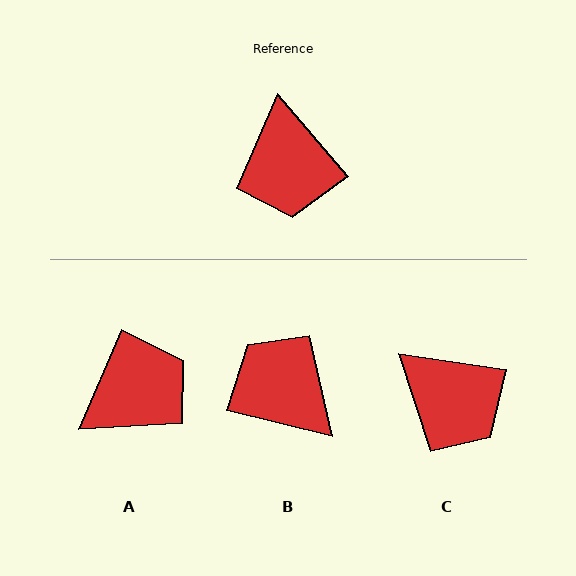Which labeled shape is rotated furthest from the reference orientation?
B, about 144 degrees away.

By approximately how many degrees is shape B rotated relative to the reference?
Approximately 144 degrees clockwise.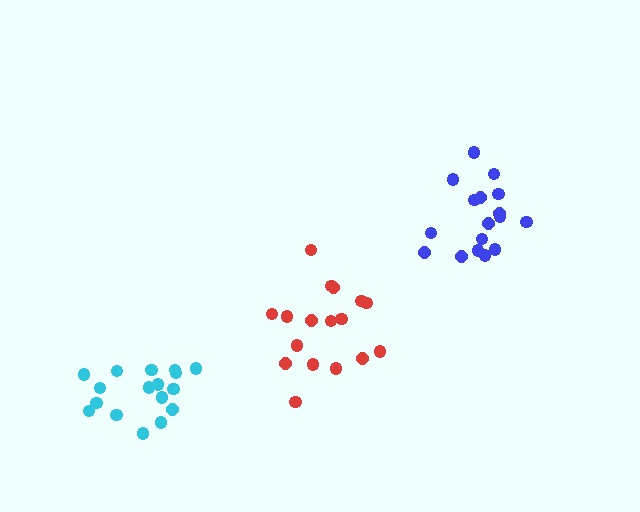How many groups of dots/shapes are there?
There are 3 groups.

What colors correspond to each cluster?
The clusters are colored: blue, cyan, red.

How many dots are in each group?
Group 1: 17 dots, Group 2: 17 dots, Group 3: 17 dots (51 total).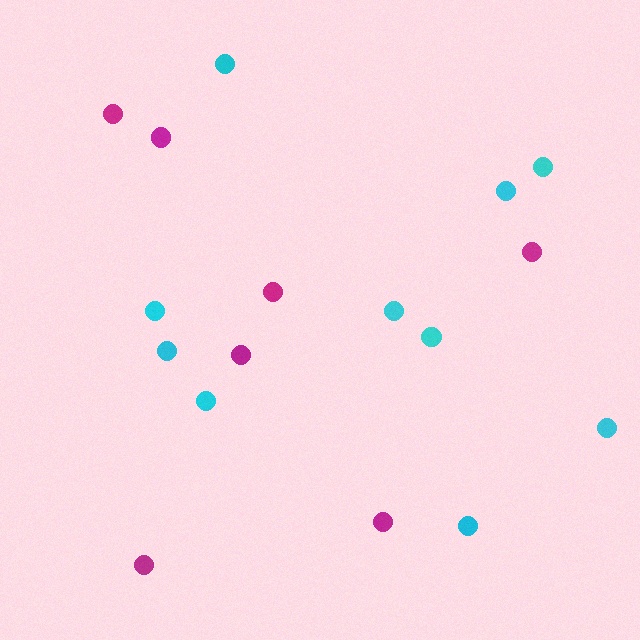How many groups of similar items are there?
There are 2 groups: one group of cyan circles (10) and one group of magenta circles (7).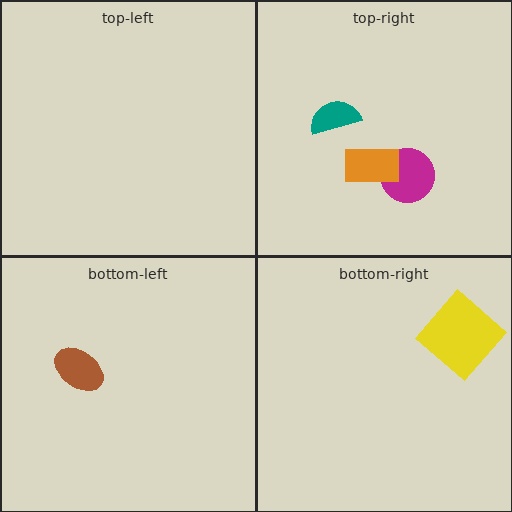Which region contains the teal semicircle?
The top-right region.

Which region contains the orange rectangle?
The top-right region.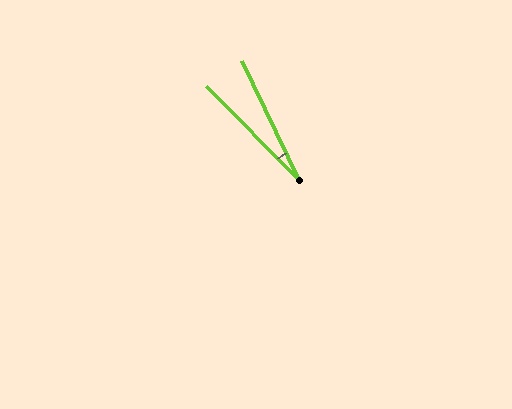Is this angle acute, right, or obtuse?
It is acute.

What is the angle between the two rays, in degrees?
Approximately 19 degrees.